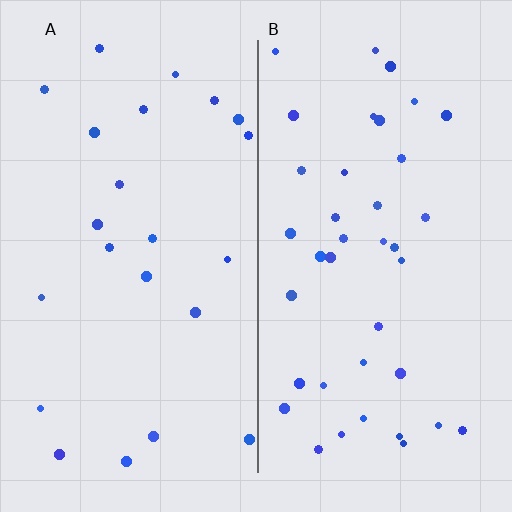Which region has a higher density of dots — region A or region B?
B (the right).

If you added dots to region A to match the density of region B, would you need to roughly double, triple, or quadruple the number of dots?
Approximately double.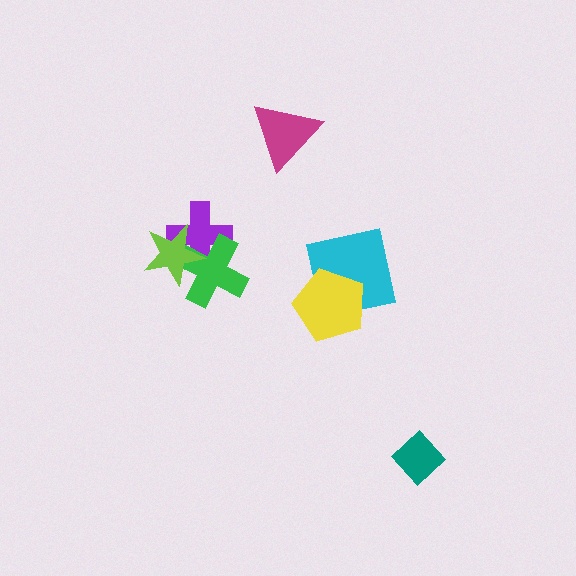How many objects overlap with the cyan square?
1 object overlaps with the cyan square.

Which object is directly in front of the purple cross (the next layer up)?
The green cross is directly in front of the purple cross.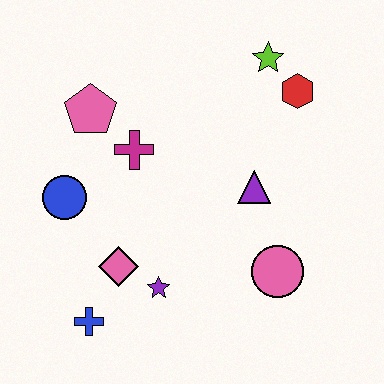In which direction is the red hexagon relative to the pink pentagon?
The red hexagon is to the right of the pink pentagon.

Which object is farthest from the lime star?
The blue cross is farthest from the lime star.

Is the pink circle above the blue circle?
No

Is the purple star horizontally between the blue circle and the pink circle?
Yes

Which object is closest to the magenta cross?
The pink pentagon is closest to the magenta cross.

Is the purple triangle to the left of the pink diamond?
No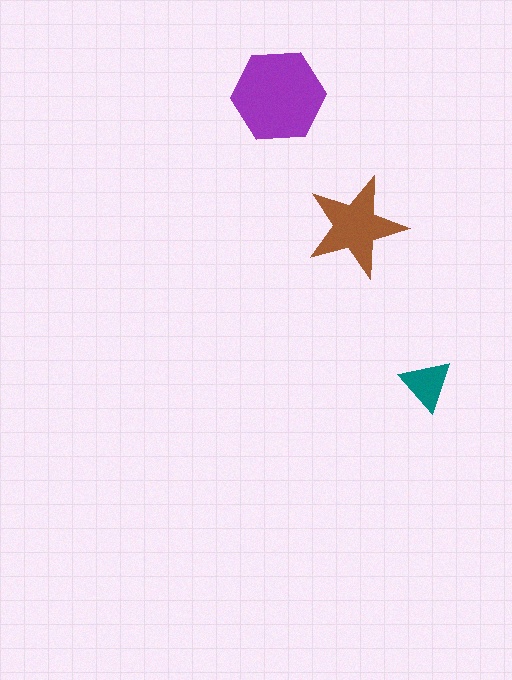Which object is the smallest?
The teal triangle.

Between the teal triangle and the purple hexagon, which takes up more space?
The purple hexagon.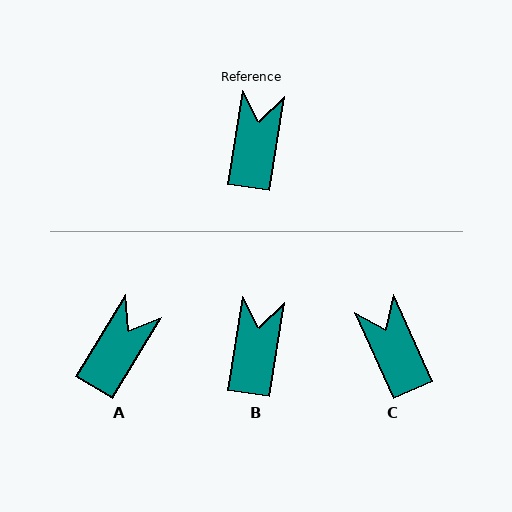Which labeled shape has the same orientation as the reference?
B.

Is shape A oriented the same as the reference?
No, it is off by about 23 degrees.